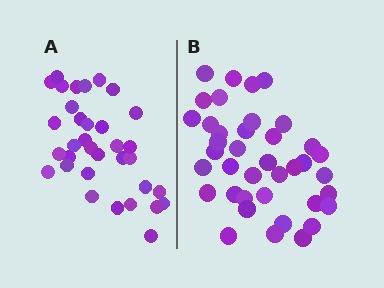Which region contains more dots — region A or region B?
Region B (the right region) has more dots.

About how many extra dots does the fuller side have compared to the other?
Region B has about 5 more dots than region A.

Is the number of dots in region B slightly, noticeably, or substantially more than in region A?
Region B has only slightly more — the two regions are fairly close. The ratio is roughly 1.1 to 1.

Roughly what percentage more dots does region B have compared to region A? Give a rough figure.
About 15% more.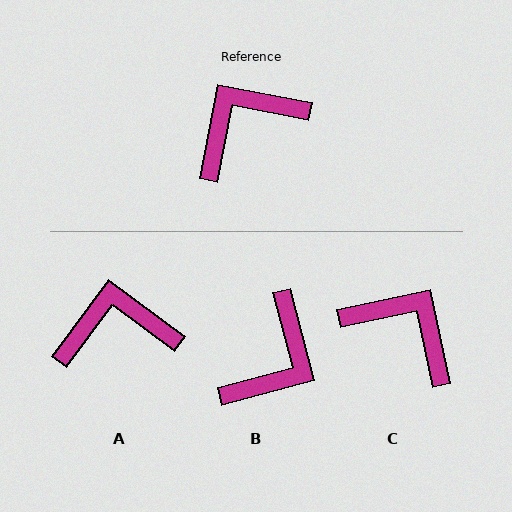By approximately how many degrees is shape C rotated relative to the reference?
Approximately 67 degrees clockwise.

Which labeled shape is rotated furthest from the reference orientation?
B, about 155 degrees away.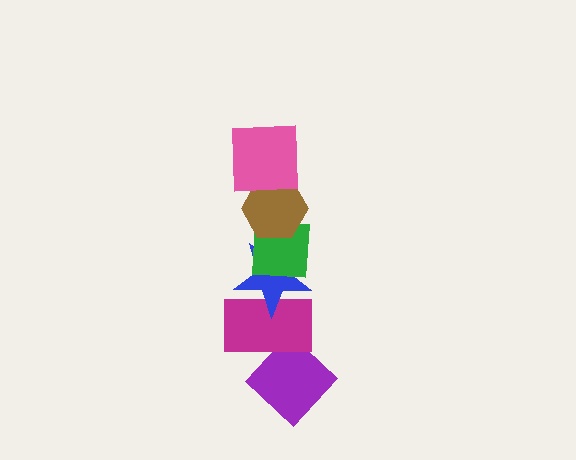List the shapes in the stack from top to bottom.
From top to bottom: the pink square, the brown hexagon, the green square, the blue star, the magenta rectangle, the purple diamond.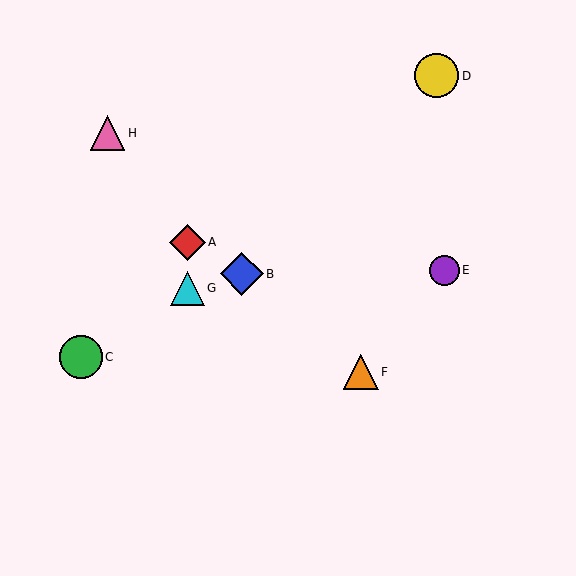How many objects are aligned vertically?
2 objects (A, G) are aligned vertically.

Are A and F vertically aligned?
No, A is at x≈187 and F is at x≈361.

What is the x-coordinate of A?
Object A is at x≈187.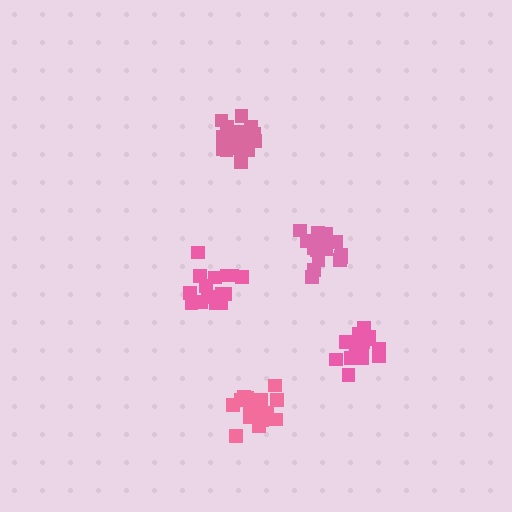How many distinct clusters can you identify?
There are 5 distinct clusters.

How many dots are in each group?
Group 1: 15 dots, Group 2: 15 dots, Group 3: 20 dots, Group 4: 18 dots, Group 5: 19 dots (87 total).